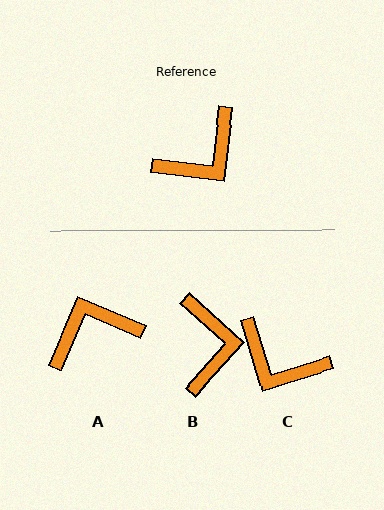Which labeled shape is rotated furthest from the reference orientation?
A, about 164 degrees away.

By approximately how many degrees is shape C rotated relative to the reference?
Approximately 66 degrees clockwise.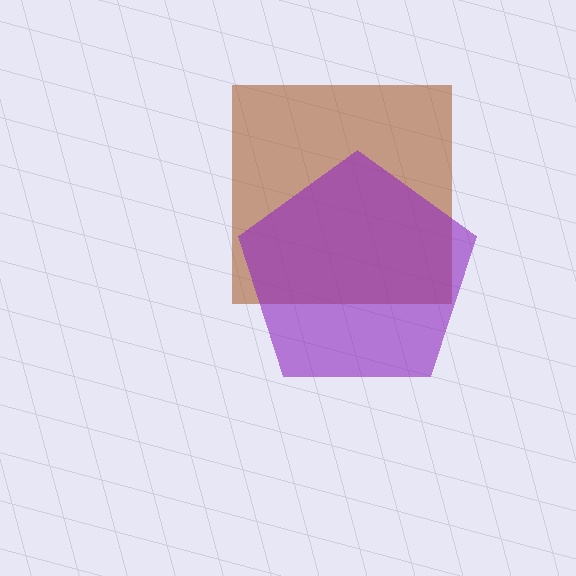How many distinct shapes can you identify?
There are 2 distinct shapes: a brown square, a purple pentagon.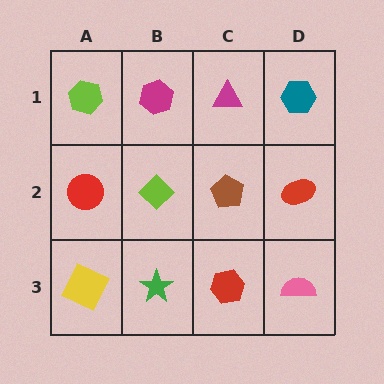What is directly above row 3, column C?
A brown pentagon.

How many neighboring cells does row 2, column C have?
4.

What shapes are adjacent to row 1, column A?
A red circle (row 2, column A), a magenta hexagon (row 1, column B).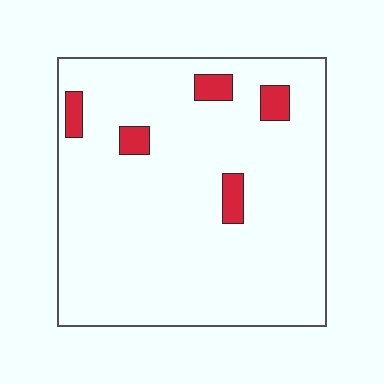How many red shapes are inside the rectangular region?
5.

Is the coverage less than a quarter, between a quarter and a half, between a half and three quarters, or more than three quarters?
Less than a quarter.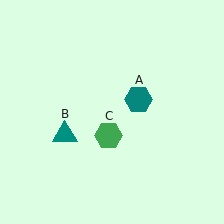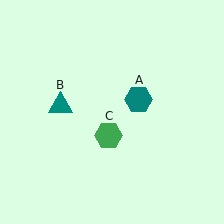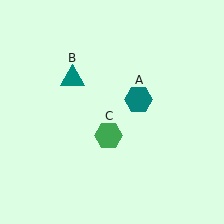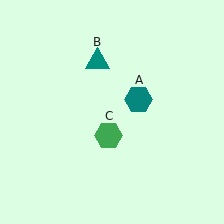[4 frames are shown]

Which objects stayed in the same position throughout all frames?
Teal hexagon (object A) and green hexagon (object C) remained stationary.